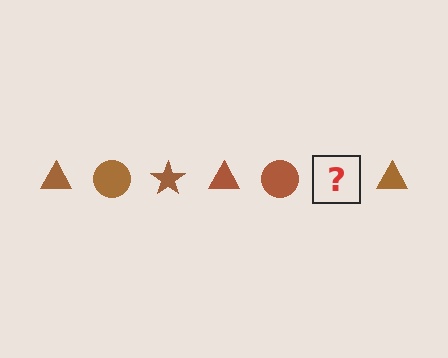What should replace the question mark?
The question mark should be replaced with a brown star.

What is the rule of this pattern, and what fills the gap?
The rule is that the pattern cycles through triangle, circle, star shapes in brown. The gap should be filled with a brown star.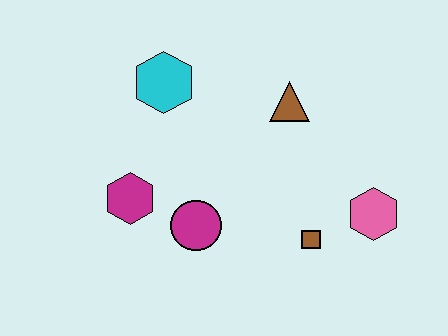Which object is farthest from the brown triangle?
The magenta hexagon is farthest from the brown triangle.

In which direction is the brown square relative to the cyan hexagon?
The brown square is below the cyan hexagon.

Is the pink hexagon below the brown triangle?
Yes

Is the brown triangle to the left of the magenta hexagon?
No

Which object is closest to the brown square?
The pink hexagon is closest to the brown square.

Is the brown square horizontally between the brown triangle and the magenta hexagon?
No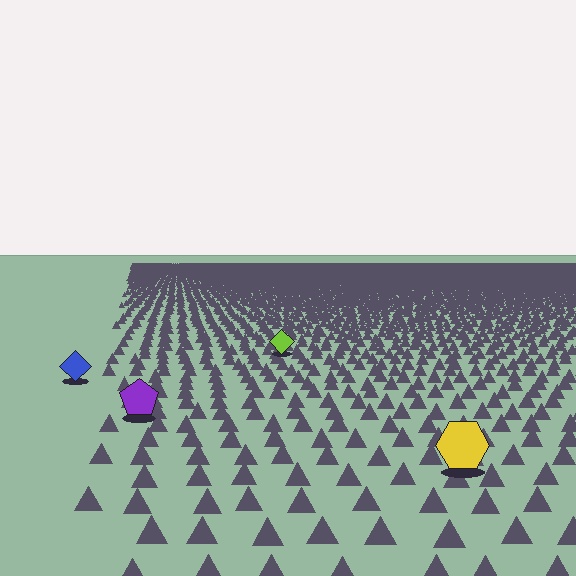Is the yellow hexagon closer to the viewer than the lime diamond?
Yes. The yellow hexagon is closer — you can tell from the texture gradient: the ground texture is coarser near it.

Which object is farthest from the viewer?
The lime diamond is farthest from the viewer. It appears smaller and the ground texture around it is denser.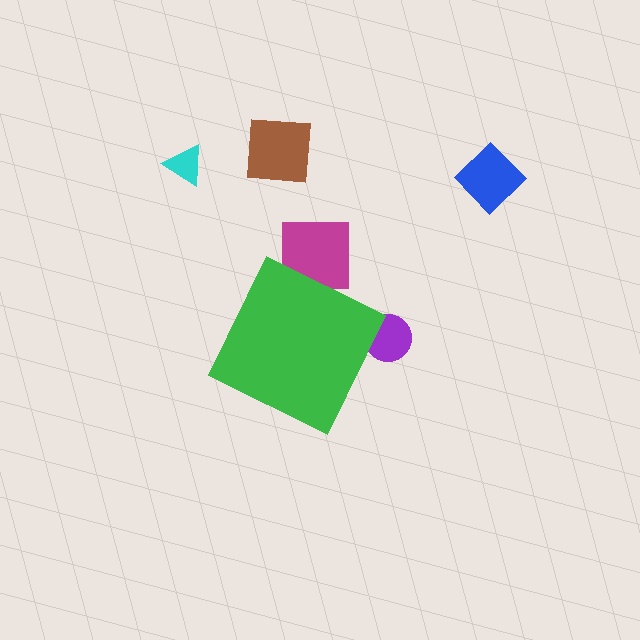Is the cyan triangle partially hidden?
No, the cyan triangle is fully visible.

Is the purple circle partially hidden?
Yes, the purple circle is partially hidden behind the green diamond.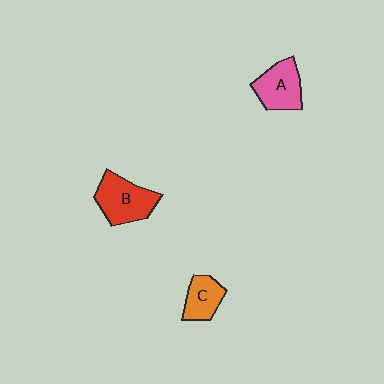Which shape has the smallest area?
Shape C (orange).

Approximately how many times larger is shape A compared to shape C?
Approximately 1.3 times.